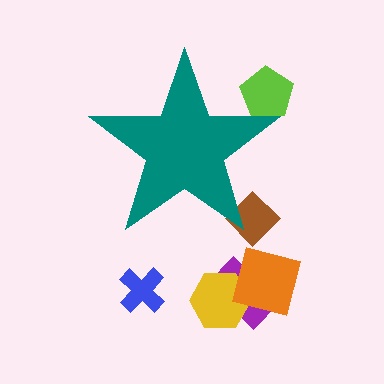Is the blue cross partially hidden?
No, the blue cross is fully visible.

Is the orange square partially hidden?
No, the orange square is fully visible.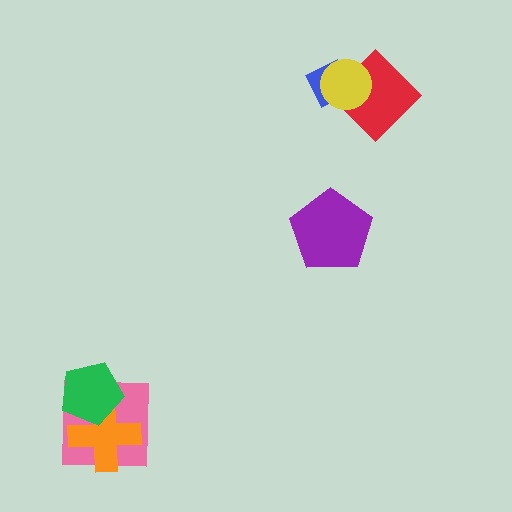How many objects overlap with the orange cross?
2 objects overlap with the orange cross.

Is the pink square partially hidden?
Yes, it is partially covered by another shape.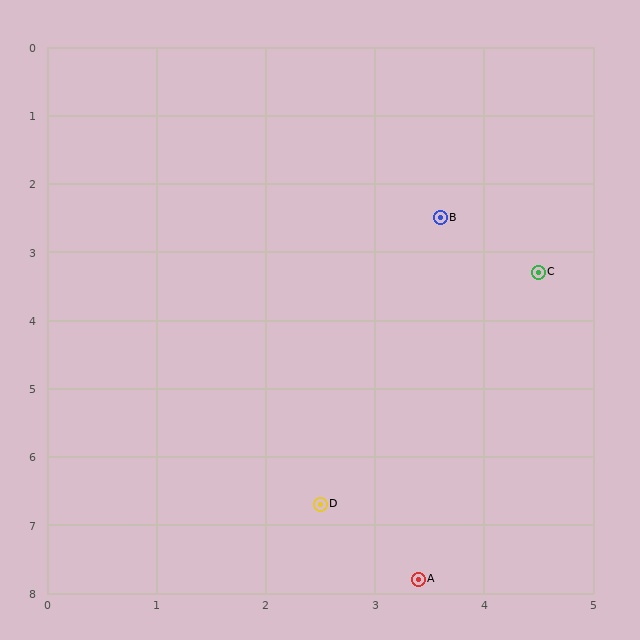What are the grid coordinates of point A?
Point A is at approximately (3.4, 7.8).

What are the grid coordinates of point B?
Point B is at approximately (3.6, 2.5).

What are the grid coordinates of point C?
Point C is at approximately (4.5, 3.3).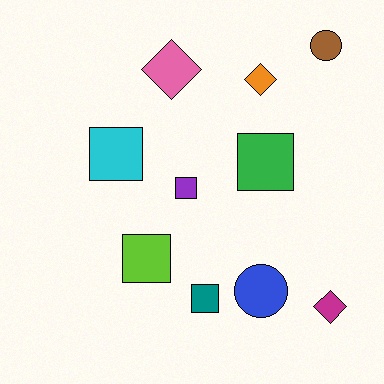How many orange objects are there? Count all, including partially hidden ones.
There is 1 orange object.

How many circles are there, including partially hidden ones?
There are 2 circles.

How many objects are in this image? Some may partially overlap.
There are 10 objects.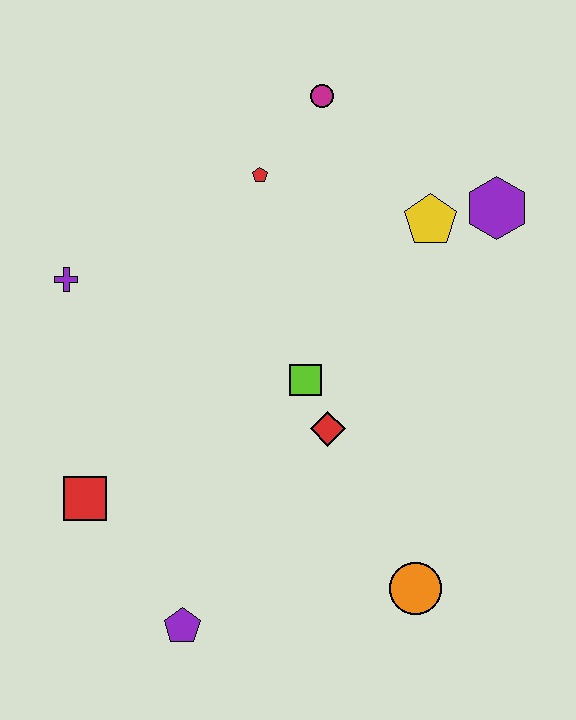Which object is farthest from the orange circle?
The magenta circle is farthest from the orange circle.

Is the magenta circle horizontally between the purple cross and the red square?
No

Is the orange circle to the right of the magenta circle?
Yes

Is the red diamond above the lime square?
No